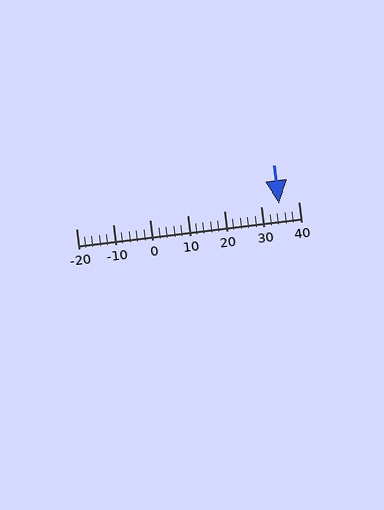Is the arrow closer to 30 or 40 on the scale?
The arrow is closer to 30.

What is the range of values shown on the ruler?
The ruler shows values from -20 to 40.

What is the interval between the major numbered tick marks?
The major tick marks are spaced 10 units apart.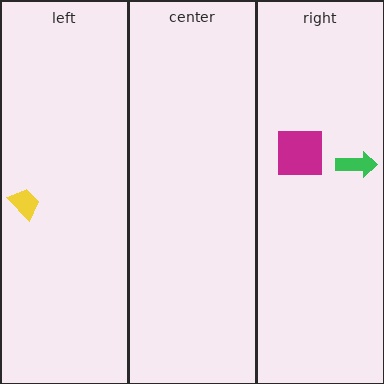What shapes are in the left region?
The yellow trapezoid.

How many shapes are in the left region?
1.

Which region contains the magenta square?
The right region.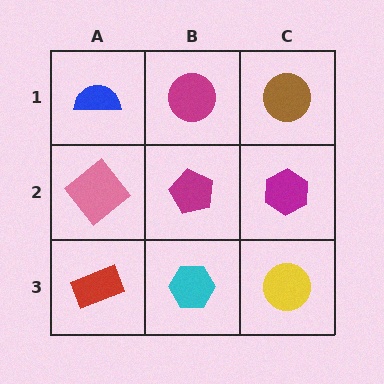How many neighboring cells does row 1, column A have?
2.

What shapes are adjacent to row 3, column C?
A magenta hexagon (row 2, column C), a cyan hexagon (row 3, column B).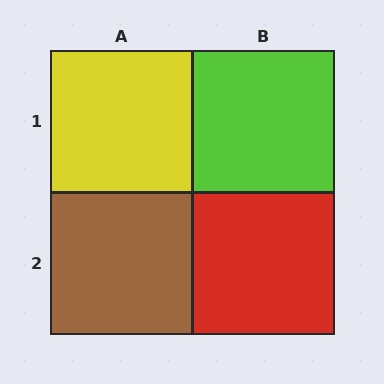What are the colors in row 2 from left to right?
Brown, red.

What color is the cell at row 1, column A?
Yellow.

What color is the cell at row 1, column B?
Lime.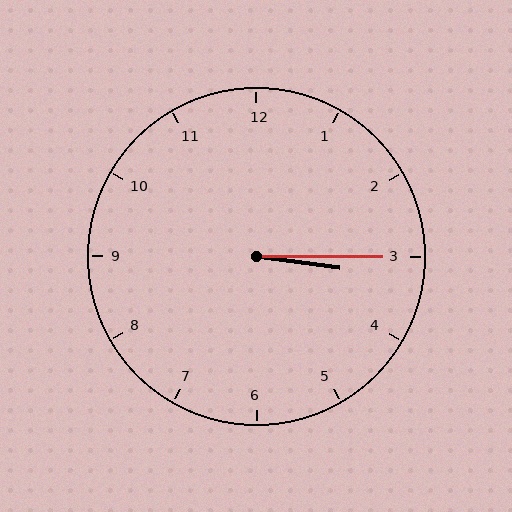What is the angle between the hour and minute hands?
Approximately 8 degrees.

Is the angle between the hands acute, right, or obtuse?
It is acute.